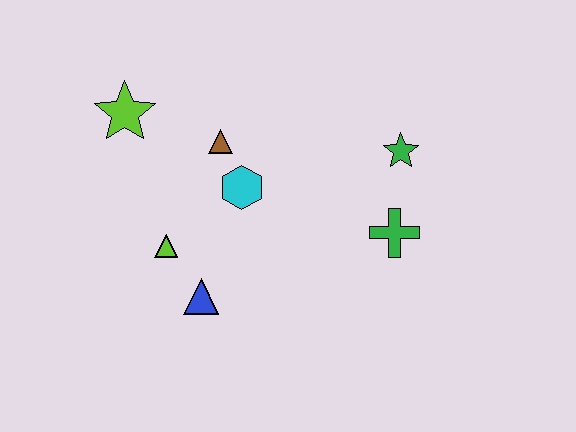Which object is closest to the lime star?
The brown triangle is closest to the lime star.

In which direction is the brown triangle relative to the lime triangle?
The brown triangle is above the lime triangle.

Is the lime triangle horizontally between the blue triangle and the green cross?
No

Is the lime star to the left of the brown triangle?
Yes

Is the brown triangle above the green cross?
Yes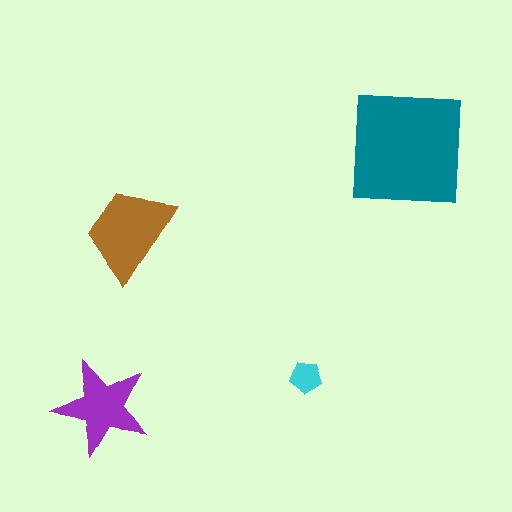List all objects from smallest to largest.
The cyan pentagon, the purple star, the brown trapezoid, the teal square.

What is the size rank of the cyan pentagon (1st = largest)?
4th.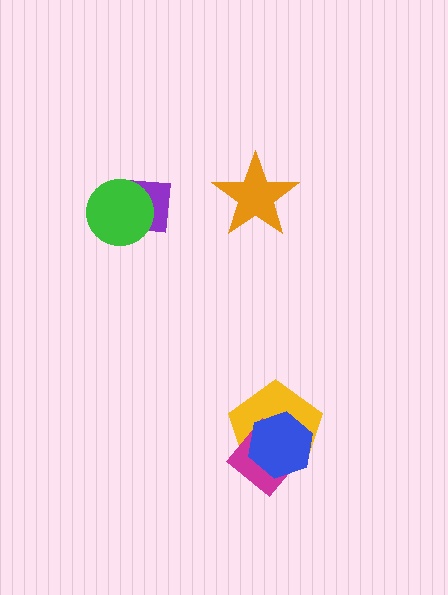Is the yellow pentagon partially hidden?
Yes, it is partially covered by another shape.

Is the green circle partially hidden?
No, no other shape covers it.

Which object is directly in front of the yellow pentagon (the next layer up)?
The magenta diamond is directly in front of the yellow pentagon.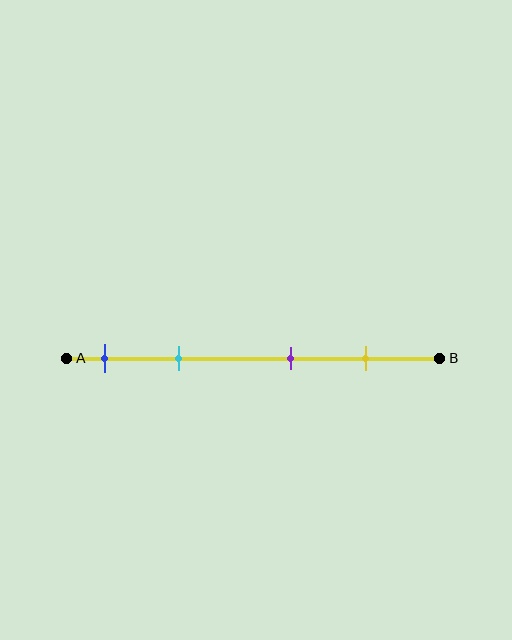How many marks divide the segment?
There are 4 marks dividing the segment.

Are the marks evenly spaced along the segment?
No, the marks are not evenly spaced.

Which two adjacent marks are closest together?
The blue and cyan marks are the closest adjacent pair.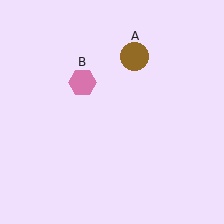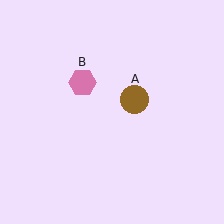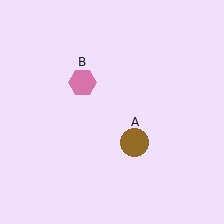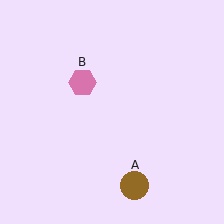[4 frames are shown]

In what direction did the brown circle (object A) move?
The brown circle (object A) moved down.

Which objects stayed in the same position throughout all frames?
Pink hexagon (object B) remained stationary.